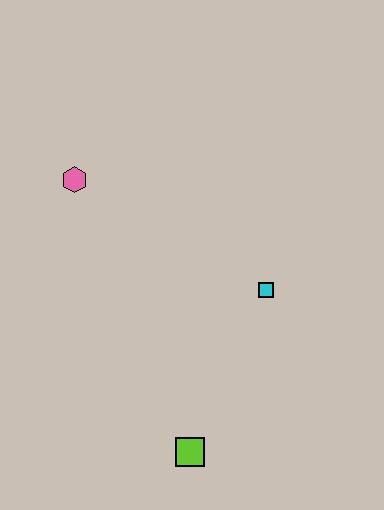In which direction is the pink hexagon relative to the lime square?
The pink hexagon is above the lime square.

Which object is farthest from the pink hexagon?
The lime square is farthest from the pink hexagon.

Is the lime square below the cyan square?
Yes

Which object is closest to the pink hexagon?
The cyan square is closest to the pink hexagon.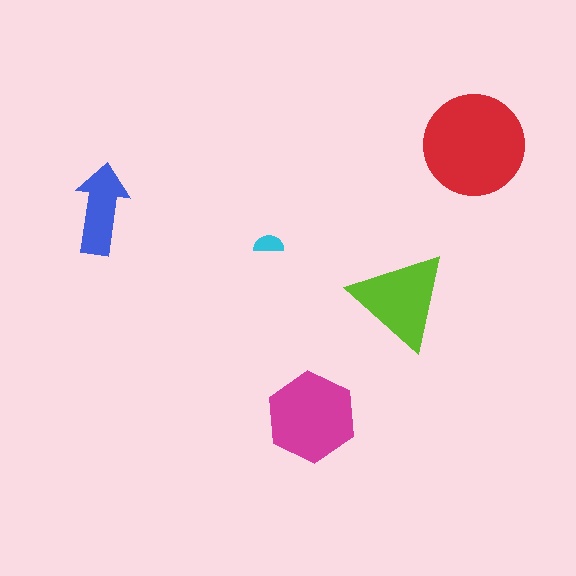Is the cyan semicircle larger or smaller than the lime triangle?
Smaller.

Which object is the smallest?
The cyan semicircle.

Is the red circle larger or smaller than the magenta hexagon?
Larger.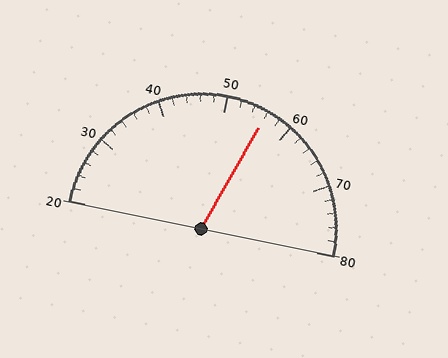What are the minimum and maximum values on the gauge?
The gauge ranges from 20 to 80.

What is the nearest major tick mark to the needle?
The nearest major tick mark is 60.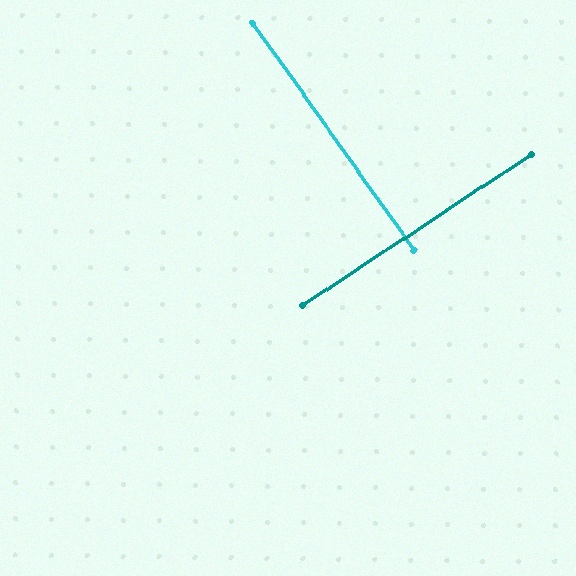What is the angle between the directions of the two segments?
Approximately 88 degrees.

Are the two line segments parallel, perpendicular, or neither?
Perpendicular — they meet at approximately 88°.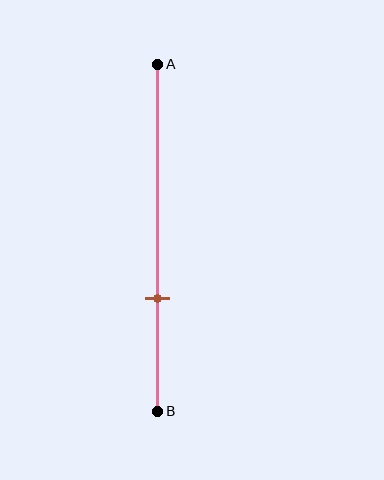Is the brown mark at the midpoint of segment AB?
No, the mark is at about 70% from A, not at the 50% midpoint.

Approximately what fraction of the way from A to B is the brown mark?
The brown mark is approximately 70% of the way from A to B.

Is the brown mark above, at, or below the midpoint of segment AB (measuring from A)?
The brown mark is below the midpoint of segment AB.